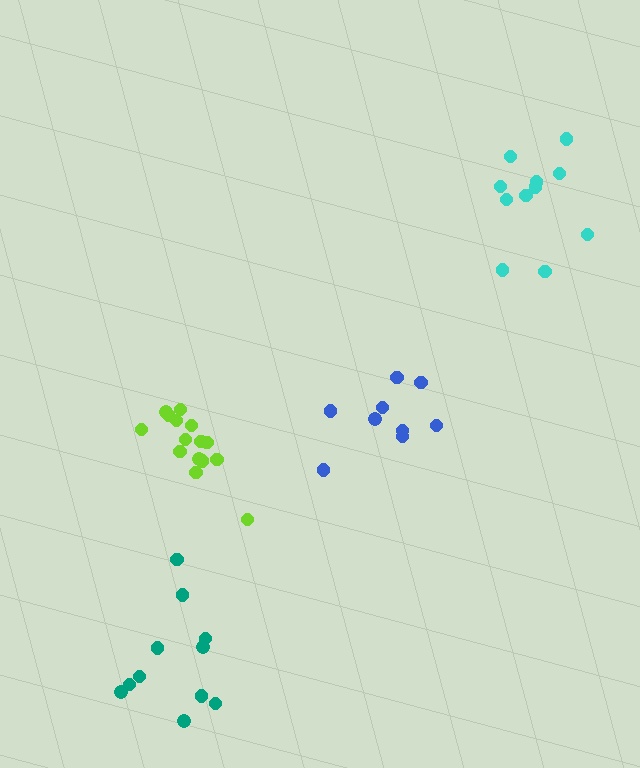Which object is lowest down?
The teal cluster is bottommost.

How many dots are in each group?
Group 1: 15 dots, Group 2: 11 dots, Group 3: 11 dots, Group 4: 9 dots (46 total).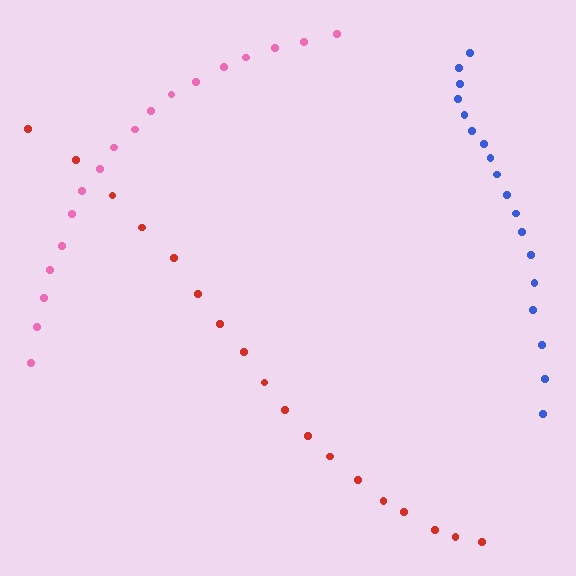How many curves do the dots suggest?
There are 3 distinct paths.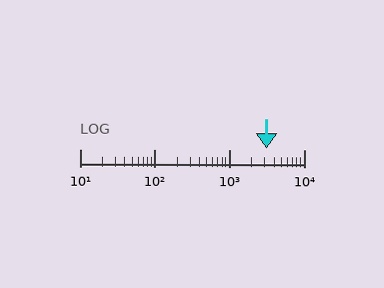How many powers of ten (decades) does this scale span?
The scale spans 3 decades, from 10 to 10000.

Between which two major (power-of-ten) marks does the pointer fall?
The pointer is between 1000 and 10000.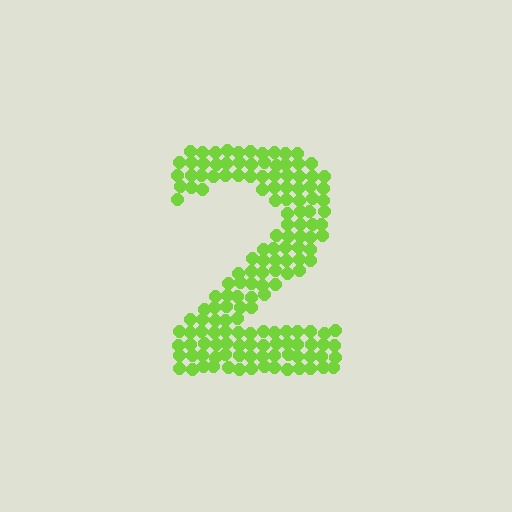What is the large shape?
The large shape is the digit 2.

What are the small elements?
The small elements are circles.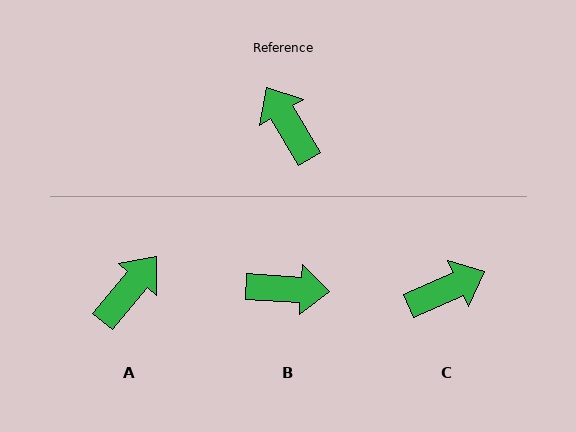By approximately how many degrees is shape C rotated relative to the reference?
Approximately 97 degrees clockwise.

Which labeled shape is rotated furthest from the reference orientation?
B, about 124 degrees away.